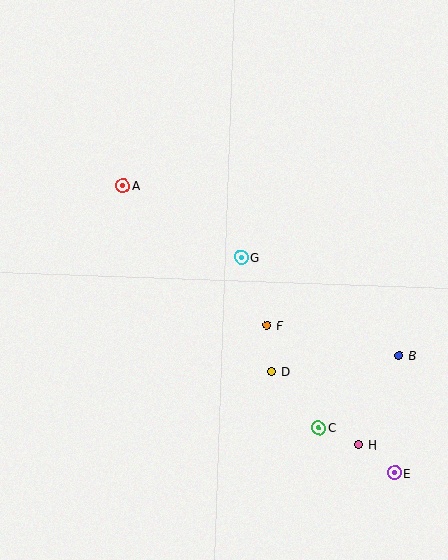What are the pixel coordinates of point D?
Point D is at (272, 371).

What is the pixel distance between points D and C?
The distance between D and C is 73 pixels.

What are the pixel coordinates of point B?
Point B is at (399, 355).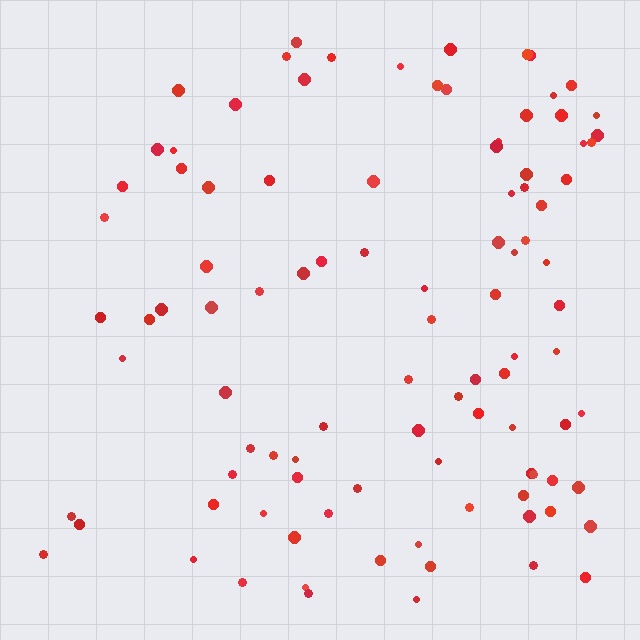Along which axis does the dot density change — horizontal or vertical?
Horizontal.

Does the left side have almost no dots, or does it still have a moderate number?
Still a moderate number, just noticeably fewer than the right.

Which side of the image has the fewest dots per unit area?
The left.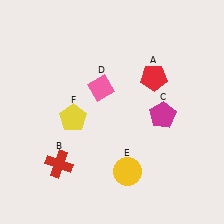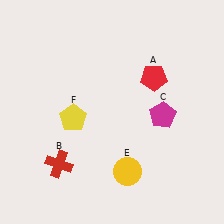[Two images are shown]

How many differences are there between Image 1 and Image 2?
There is 1 difference between the two images.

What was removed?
The pink diamond (D) was removed in Image 2.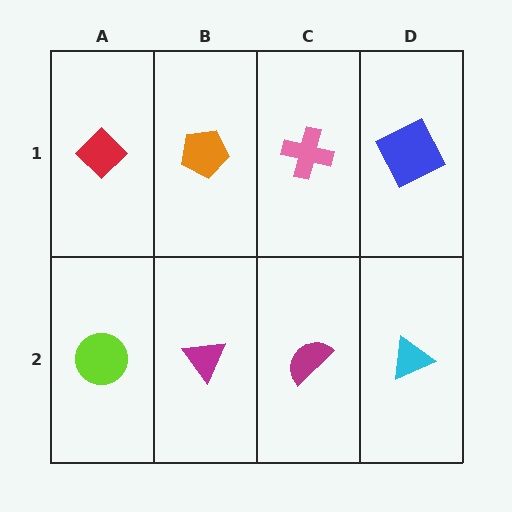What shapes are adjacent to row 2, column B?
An orange pentagon (row 1, column B), a lime circle (row 2, column A), a magenta semicircle (row 2, column C).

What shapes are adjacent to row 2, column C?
A pink cross (row 1, column C), a magenta triangle (row 2, column B), a cyan triangle (row 2, column D).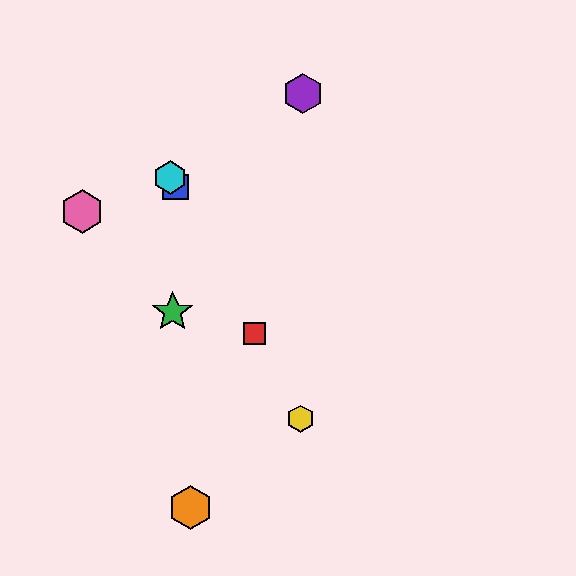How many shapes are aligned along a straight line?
4 shapes (the red square, the blue square, the yellow hexagon, the cyan hexagon) are aligned along a straight line.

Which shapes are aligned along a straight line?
The red square, the blue square, the yellow hexagon, the cyan hexagon are aligned along a straight line.